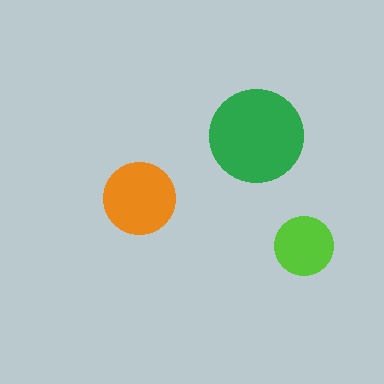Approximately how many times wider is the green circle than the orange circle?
About 1.5 times wider.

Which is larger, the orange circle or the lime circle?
The orange one.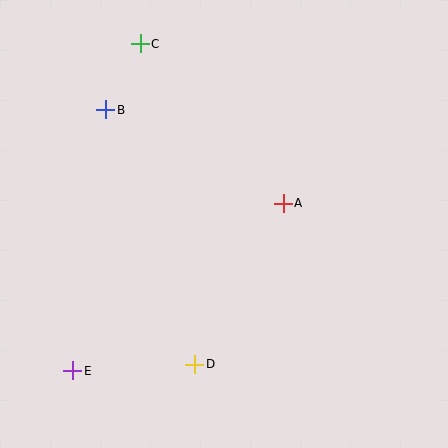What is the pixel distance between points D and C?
The distance between D and C is 325 pixels.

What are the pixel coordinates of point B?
Point B is at (106, 110).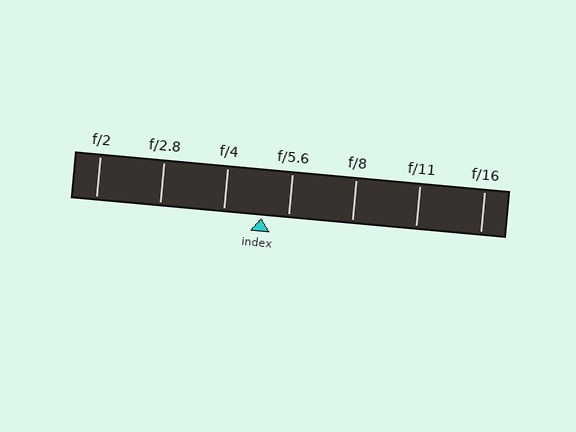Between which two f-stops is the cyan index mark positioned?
The index mark is between f/4 and f/5.6.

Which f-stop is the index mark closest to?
The index mark is closest to f/5.6.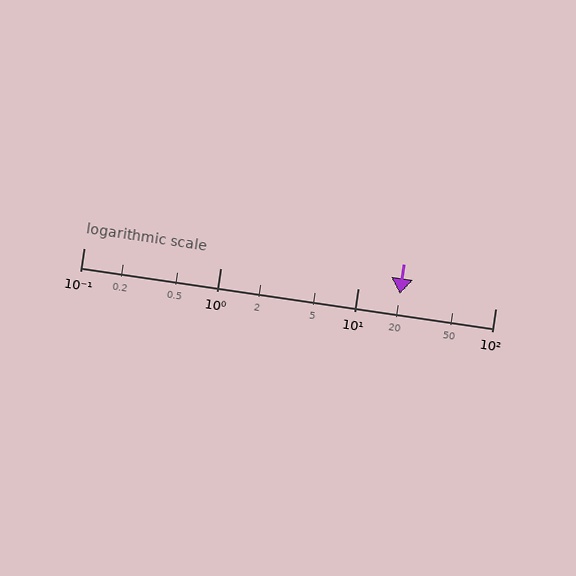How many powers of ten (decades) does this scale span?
The scale spans 3 decades, from 0.1 to 100.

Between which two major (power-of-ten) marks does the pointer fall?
The pointer is between 10 and 100.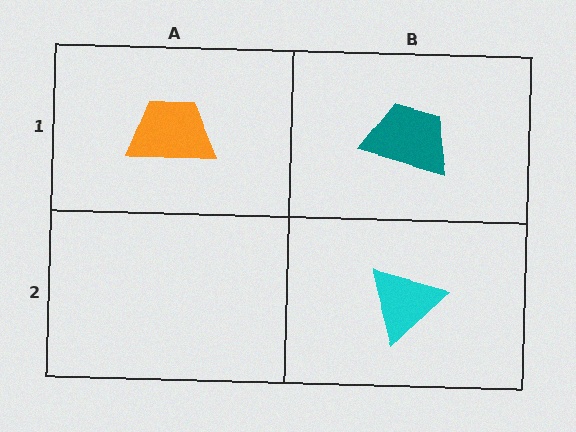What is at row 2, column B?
A cyan triangle.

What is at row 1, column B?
A teal trapezoid.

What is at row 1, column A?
An orange trapezoid.